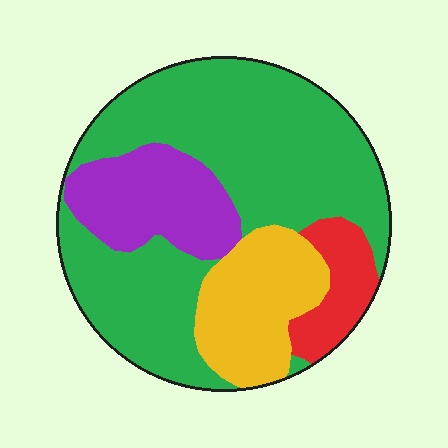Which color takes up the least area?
Red, at roughly 10%.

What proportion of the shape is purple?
Purple takes up about one sixth (1/6) of the shape.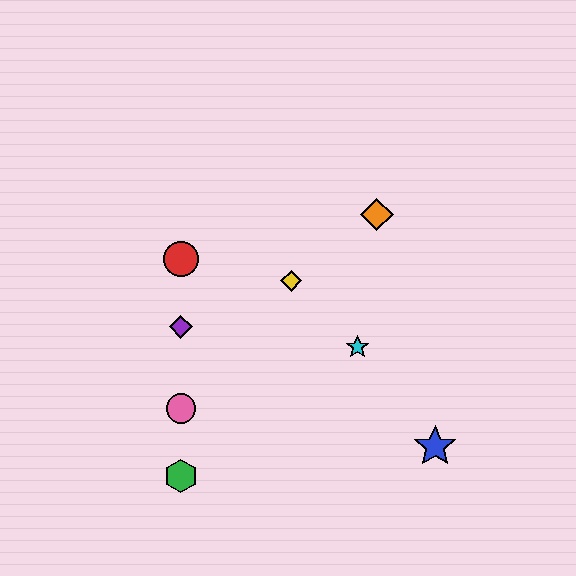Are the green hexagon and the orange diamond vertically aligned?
No, the green hexagon is at x≈181 and the orange diamond is at x≈377.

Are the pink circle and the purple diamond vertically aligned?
Yes, both are at x≈181.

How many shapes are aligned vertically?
4 shapes (the red circle, the green hexagon, the purple diamond, the pink circle) are aligned vertically.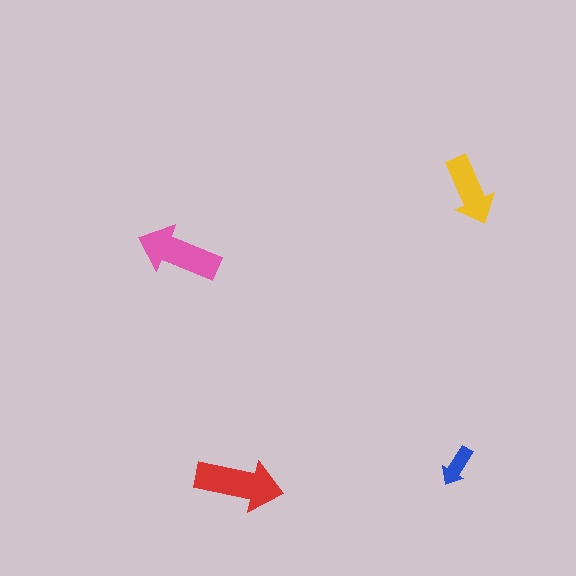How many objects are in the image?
There are 4 objects in the image.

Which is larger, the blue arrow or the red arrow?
The red one.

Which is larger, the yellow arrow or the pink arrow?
The pink one.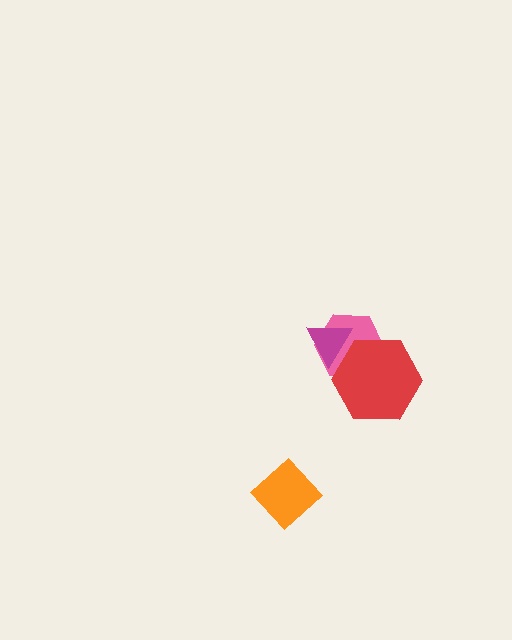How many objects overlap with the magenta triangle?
2 objects overlap with the magenta triangle.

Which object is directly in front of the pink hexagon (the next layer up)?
The magenta triangle is directly in front of the pink hexagon.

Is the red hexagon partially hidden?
No, no other shape covers it.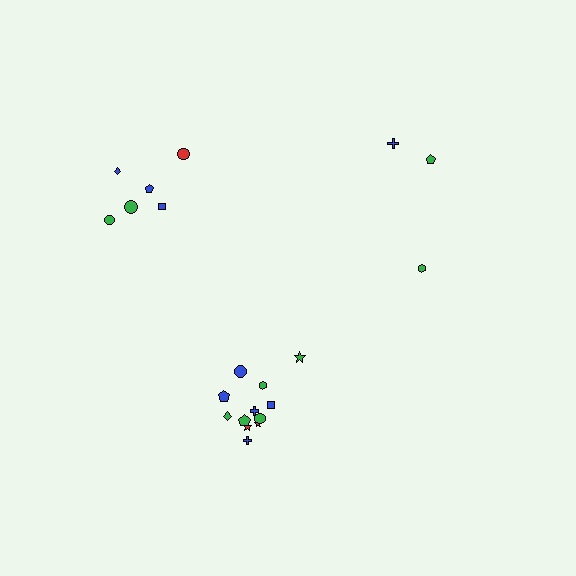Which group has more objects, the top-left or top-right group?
The top-left group.